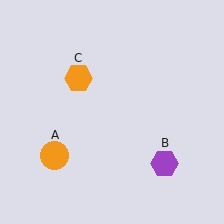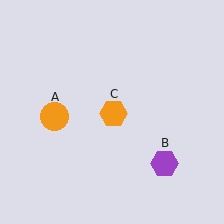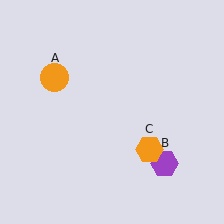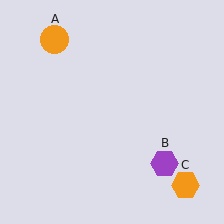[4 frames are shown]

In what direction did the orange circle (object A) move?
The orange circle (object A) moved up.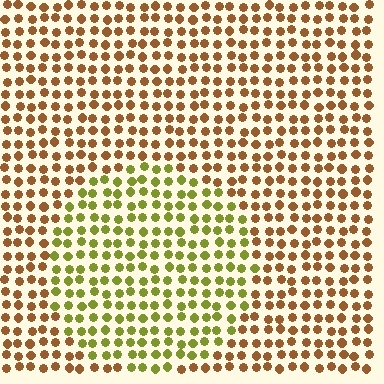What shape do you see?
I see a circle.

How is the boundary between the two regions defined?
The boundary is defined purely by a slight shift in hue (about 48 degrees). Spacing, size, and orientation are identical on both sides.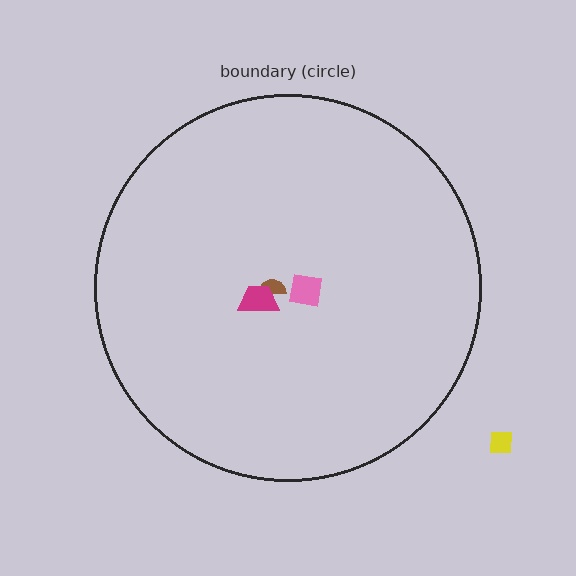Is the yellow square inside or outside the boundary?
Outside.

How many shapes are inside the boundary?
3 inside, 1 outside.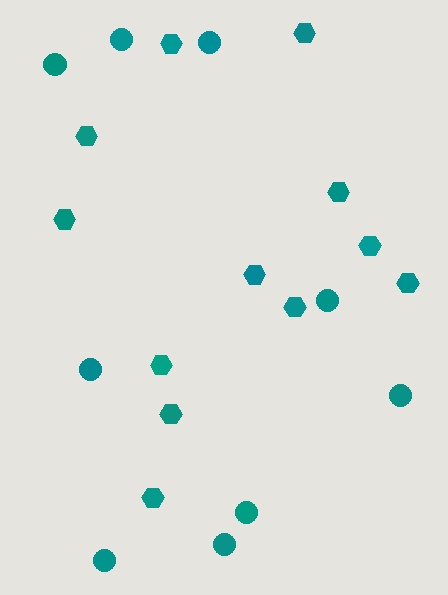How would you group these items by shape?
There are 2 groups: one group of circles (9) and one group of hexagons (12).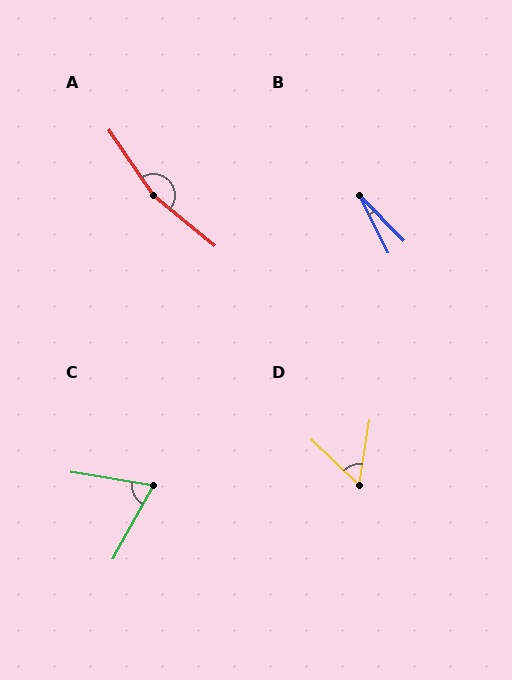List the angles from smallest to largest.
B (18°), D (55°), C (71°), A (163°).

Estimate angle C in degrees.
Approximately 71 degrees.